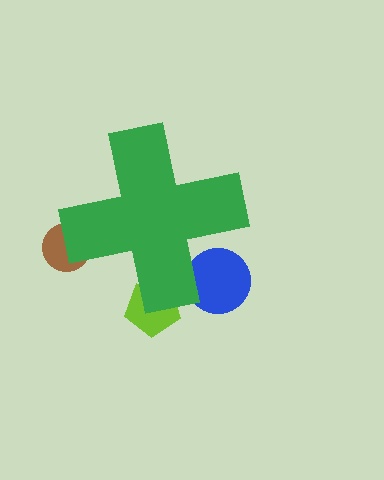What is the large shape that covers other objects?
A green cross.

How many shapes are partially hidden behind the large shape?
3 shapes are partially hidden.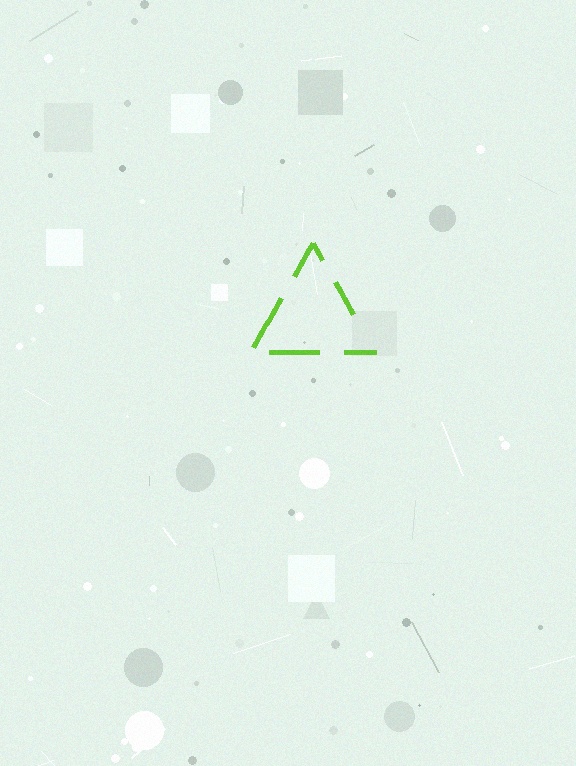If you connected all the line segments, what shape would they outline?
They would outline a triangle.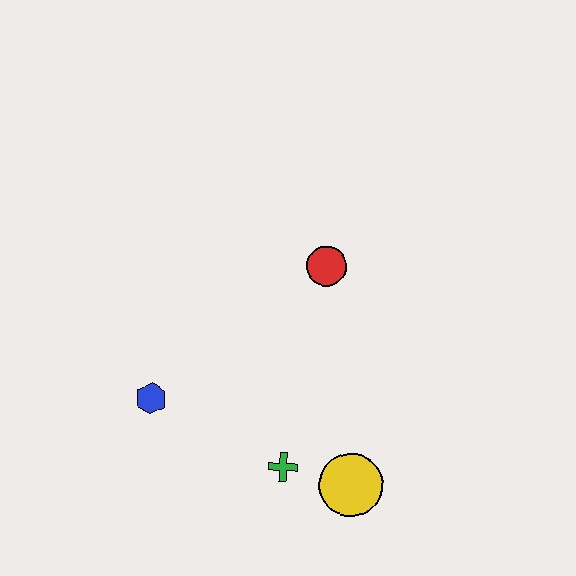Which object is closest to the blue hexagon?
The green cross is closest to the blue hexagon.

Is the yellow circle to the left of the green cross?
No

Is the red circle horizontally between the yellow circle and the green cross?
Yes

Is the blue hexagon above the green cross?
Yes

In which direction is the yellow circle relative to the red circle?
The yellow circle is below the red circle.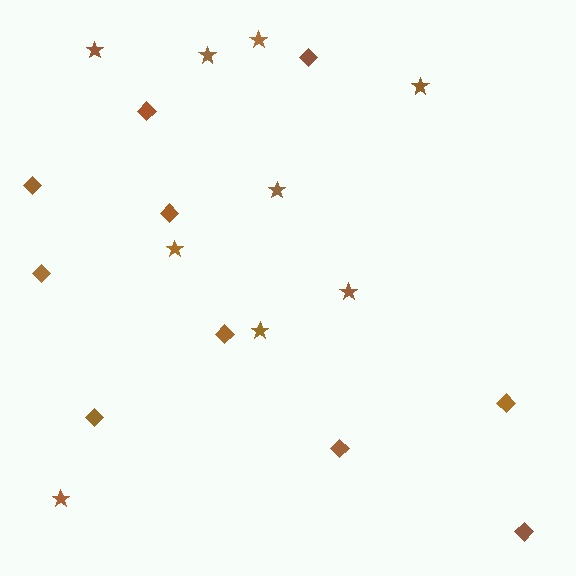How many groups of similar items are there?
There are 2 groups: one group of diamonds (10) and one group of stars (9).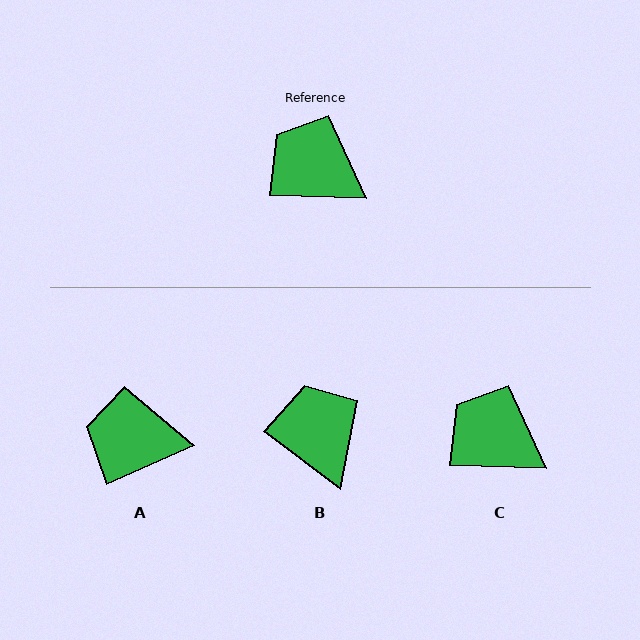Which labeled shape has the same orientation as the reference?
C.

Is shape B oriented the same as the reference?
No, it is off by about 35 degrees.